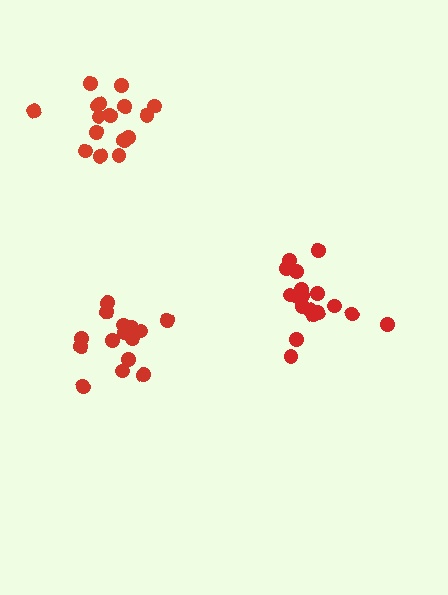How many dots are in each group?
Group 1: 18 dots, Group 2: 15 dots, Group 3: 16 dots (49 total).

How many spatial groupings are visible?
There are 3 spatial groupings.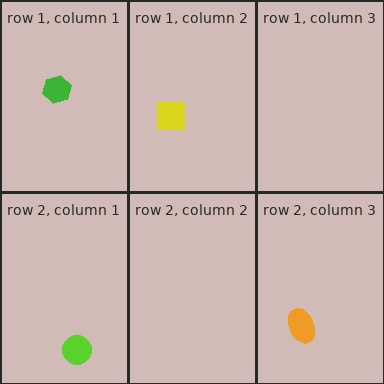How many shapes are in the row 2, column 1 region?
1.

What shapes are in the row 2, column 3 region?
The orange ellipse.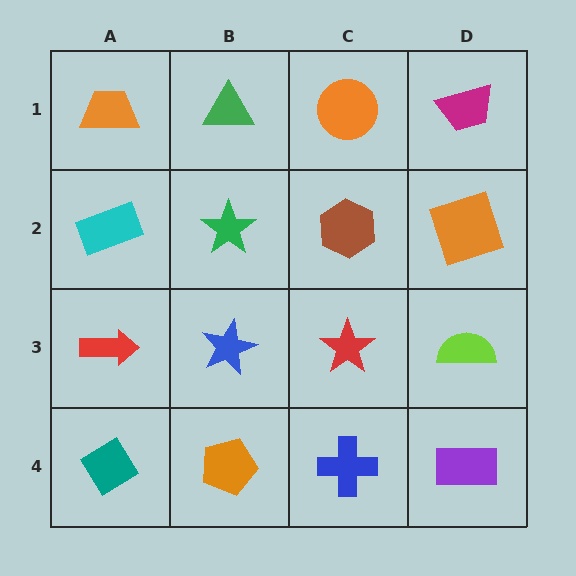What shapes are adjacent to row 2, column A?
An orange trapezoid (row 1, column A), a red arrow (row 3, column A), a green star (row 2, column B).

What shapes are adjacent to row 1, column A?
A cyan rectangle (row 2, column A), a green triangle (row 1, column B).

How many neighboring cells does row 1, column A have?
2.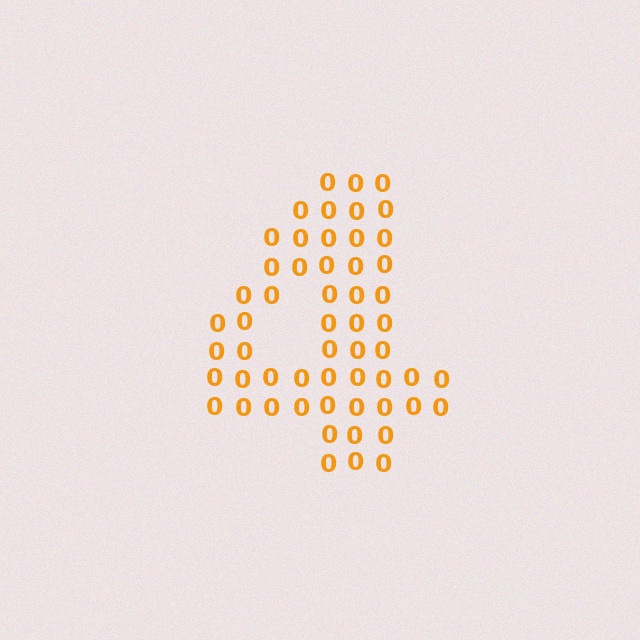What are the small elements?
The small elements are digit 0's.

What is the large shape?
The large shape is the digit 4.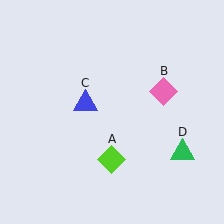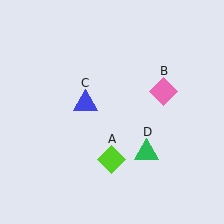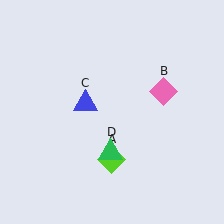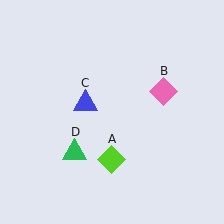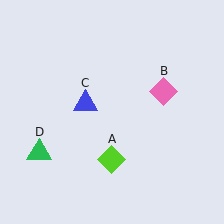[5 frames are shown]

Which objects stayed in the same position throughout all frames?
Lime diamond (object A) and pink diamond (object B) and blue triangle (object C) remained stationary.